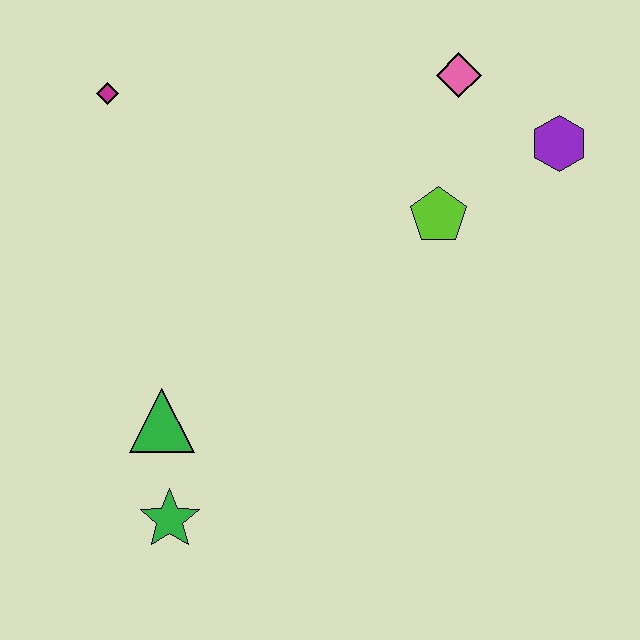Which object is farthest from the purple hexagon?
The green star is farthest from the purple hexagon.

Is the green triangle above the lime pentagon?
No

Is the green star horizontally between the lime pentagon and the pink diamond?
No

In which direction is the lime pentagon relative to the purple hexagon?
The lime pentagon is to the left of the purple hexagon.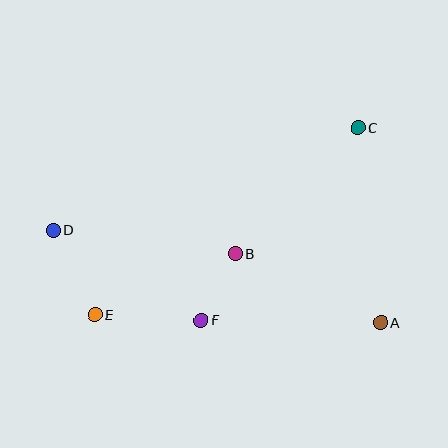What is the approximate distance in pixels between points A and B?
The distance between A and B is approximately 161 pixels.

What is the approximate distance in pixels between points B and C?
The distance between B and C is approximately 176 pixels.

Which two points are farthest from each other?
Points A and D are farthest from each other.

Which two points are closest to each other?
Points B and F are closest to each other.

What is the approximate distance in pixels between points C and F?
The distance between C and F is approximately 248 pixels.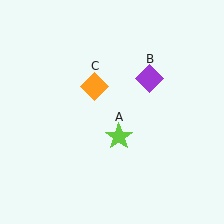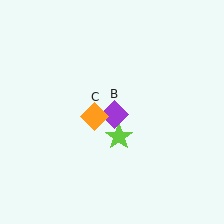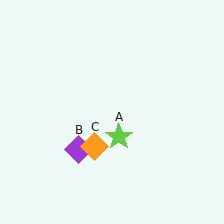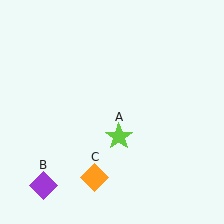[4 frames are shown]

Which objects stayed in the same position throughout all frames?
Lime star (object A) remained stationary.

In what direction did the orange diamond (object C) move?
The orange diamond (object C) moved down.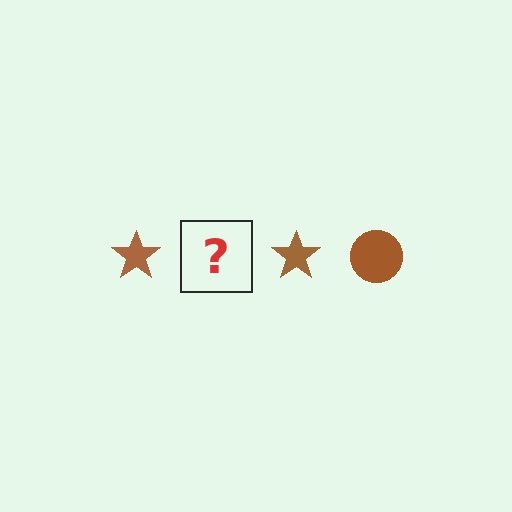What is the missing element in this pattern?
The missing element is a brown circle.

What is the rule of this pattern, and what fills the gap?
The rule is that the pattern cycles through star, circle shapes in brown. The gap should be filled with a brown circle.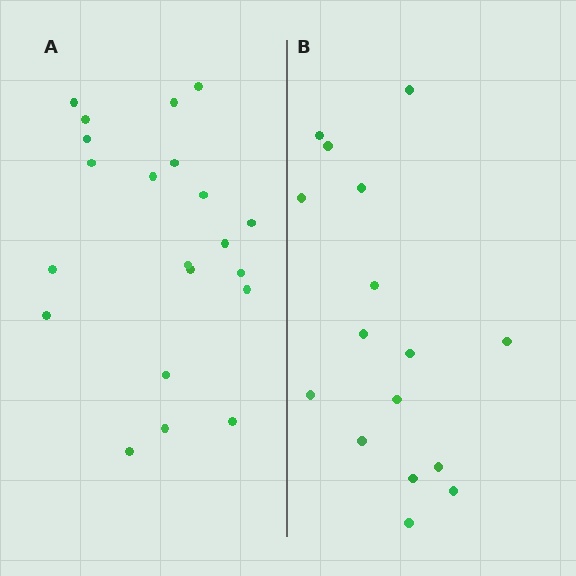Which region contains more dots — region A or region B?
Region A (the left region) has more dots.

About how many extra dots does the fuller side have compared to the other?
Region A has about 5 more dots than region B.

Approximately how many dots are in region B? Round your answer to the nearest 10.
About 20 dots. (The exact count is 16, which rounds to 20.)